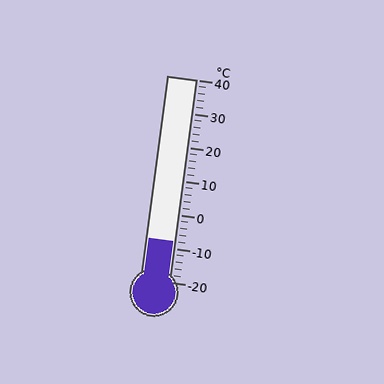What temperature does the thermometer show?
The thermometer shows approximately -8°C.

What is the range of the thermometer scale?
The thermometer scale ranges from -20°C to 40°C.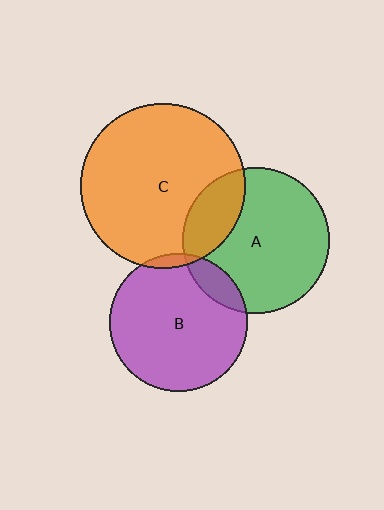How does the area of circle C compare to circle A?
Approximately 1.3 times.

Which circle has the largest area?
Circle C (orange).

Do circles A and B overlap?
Yes.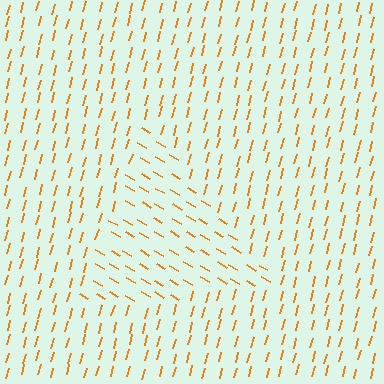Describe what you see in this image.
The image is filled with small orange line segments. A triangle region in the image has lines oriented differently from the surrounding lines, creating a visible texture boundary.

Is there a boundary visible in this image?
Yes, there is a texture boundary formed by a change in line orientation.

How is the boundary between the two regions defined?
The boundary is defined purely by a change in line orientation (approximately 74 degrees difference). All lines are the same color and thickness.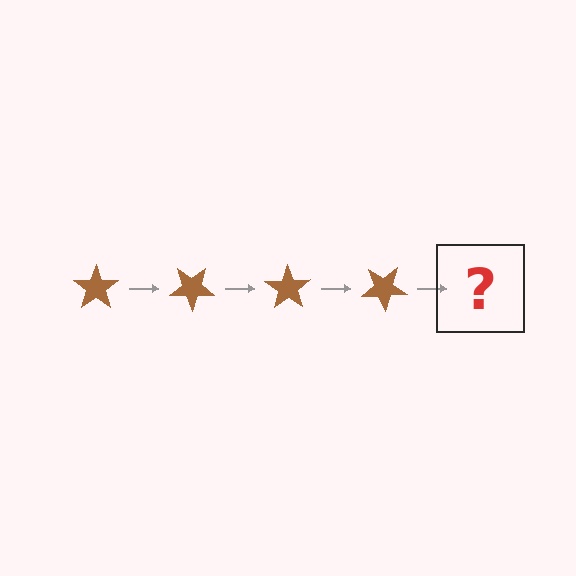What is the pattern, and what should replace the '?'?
The pattern is that the star rotates 35 degrees each step. The '?' should be a brown star rotated 140 degrees.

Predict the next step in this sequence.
The next step is a brown star rotated 140 degrees.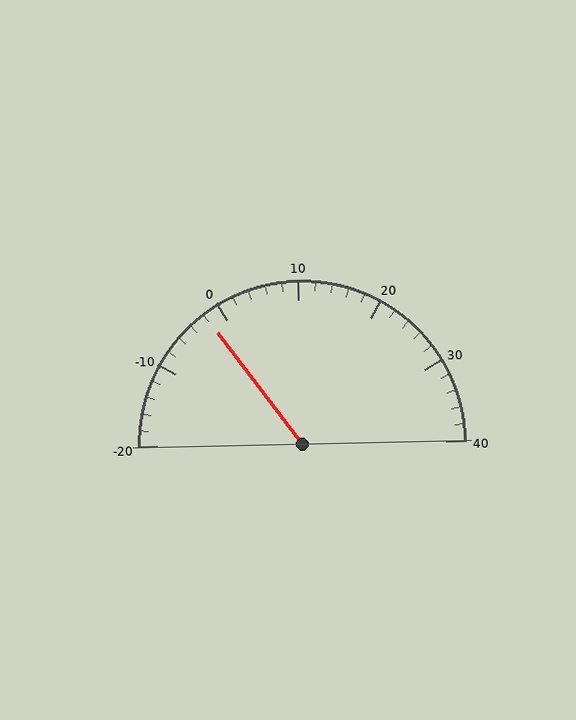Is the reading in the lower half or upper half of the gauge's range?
The reading is in the lower half of the range (-20 to 40).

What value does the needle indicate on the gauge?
The needle indicates approximately -2.